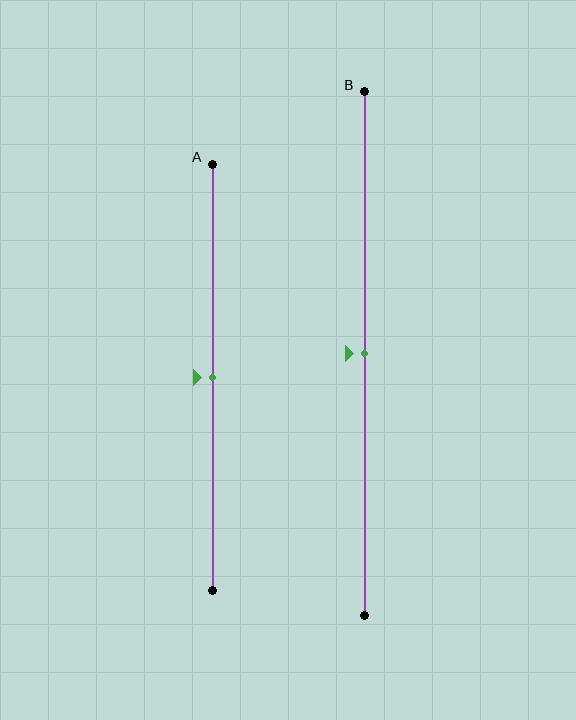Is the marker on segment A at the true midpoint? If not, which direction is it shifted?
Yes, the marker on segment A is at the true midpoint.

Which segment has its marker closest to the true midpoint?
Segment A has its marker closest to the true midpoint.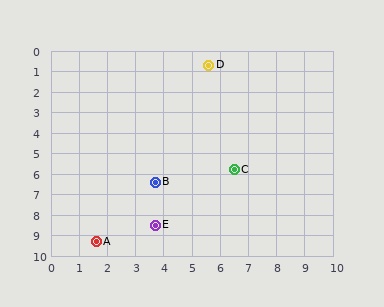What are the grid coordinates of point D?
Point D is at approximately (5.6, 0.7).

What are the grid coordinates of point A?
Point A is at approximately (1.6, 9.3).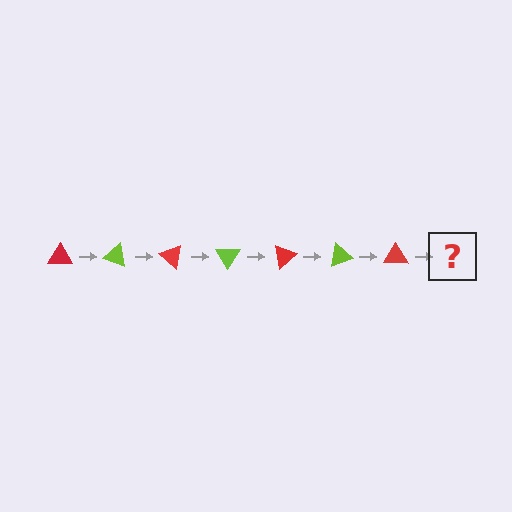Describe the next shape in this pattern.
It should be a lime triangle, rotated 140 degrees from the start.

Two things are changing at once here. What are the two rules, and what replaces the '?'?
The two rules are that it rotates 20 degrees each step and the color cycles through red and lime. The '?' should be a lime triangle, rotated 140 degrees from the start.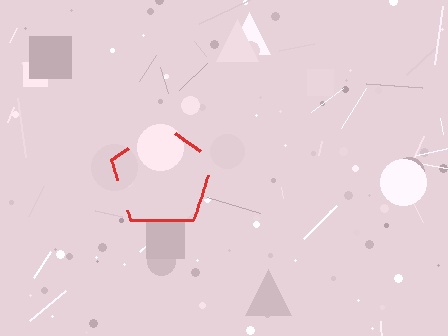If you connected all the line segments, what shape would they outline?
They would outline a pentagon.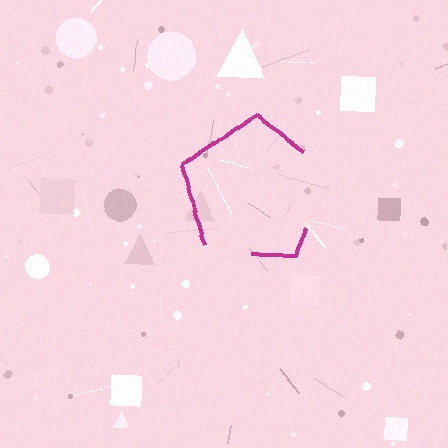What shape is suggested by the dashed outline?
The dashed outline suggests a pentagon.